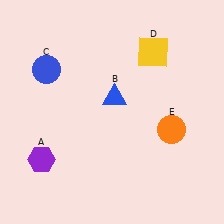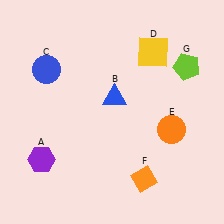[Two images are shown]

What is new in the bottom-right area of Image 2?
An orange diamond (F) was added in the bottom-right area of Image 2.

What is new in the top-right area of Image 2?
A lime pentagon (G) was added in the top-right area of Image 2.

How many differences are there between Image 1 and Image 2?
There are 2 differences between the two images.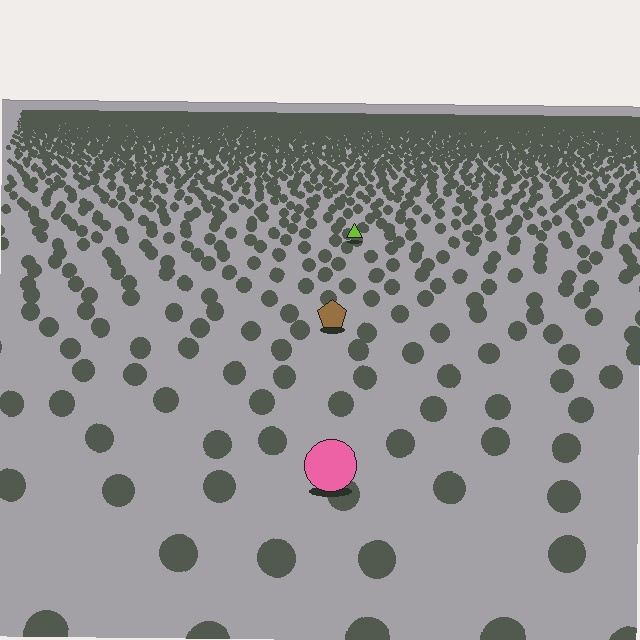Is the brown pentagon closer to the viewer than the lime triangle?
Yes. The brown pentagon is closer — you can tell from the texture gradient: the ground texture is coarser near it.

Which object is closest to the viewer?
The pink circle is closest. The texture marks near it are larger and more spread out.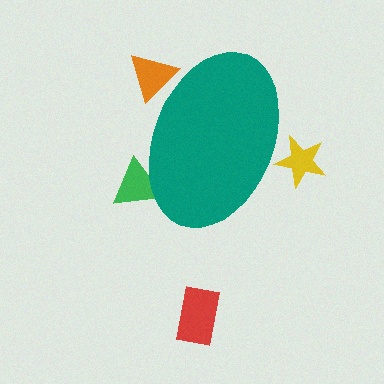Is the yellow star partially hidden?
Yes, the yellow star is partially hidden behind the teal ellipse.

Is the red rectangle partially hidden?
No, the red rectangle is fully visible.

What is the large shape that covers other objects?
A teal ellipse.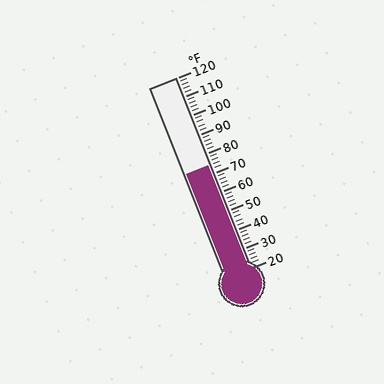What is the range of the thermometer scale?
The thermometer scale ranges from 20°F to 120°F.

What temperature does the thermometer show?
The thermometer shows approximately 74°F.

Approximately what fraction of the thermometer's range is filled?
The thermometer is filled to approximately 55% of its range.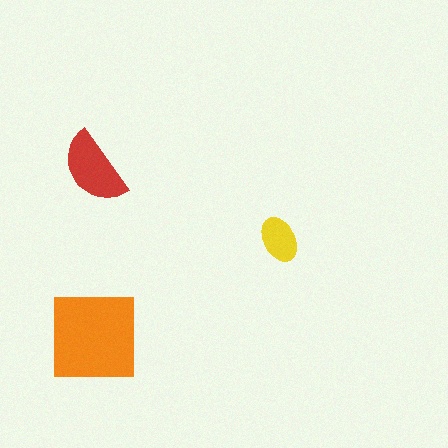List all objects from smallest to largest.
The yellow ellipse, the red semicircle, the orange square.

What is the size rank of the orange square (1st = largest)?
1st.